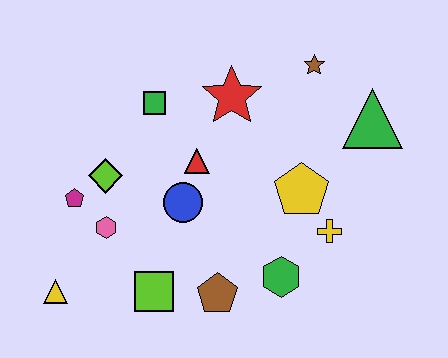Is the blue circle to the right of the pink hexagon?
Yes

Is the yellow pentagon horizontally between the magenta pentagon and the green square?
No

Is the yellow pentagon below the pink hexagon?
No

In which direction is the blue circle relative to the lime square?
The blue circle is above the lime square.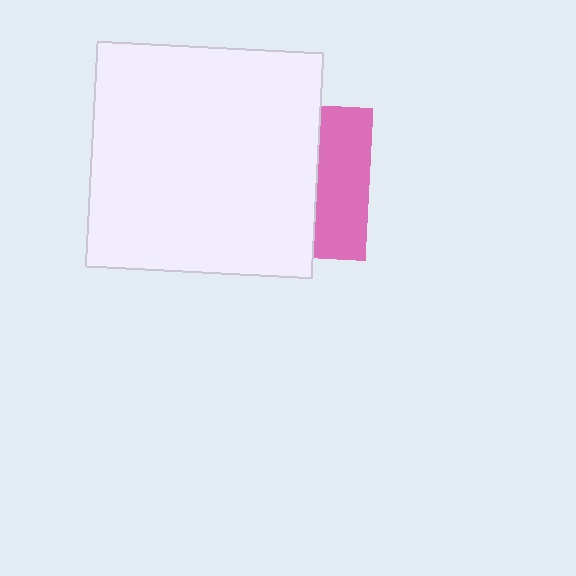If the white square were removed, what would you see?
You would see the complete pink square.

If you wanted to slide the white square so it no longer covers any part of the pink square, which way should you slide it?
Slide it left — that is the most direct way to separate the two shapes.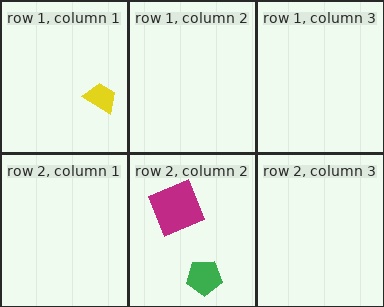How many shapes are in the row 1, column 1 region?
1.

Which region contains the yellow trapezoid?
The row 1, column 1 region.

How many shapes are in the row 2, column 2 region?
2.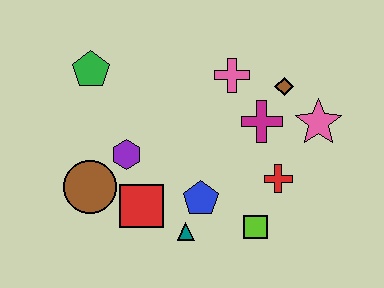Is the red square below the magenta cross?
Yes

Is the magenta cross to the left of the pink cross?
No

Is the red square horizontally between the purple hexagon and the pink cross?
Yes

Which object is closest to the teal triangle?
The blue pentagon is closest to the teal triangle.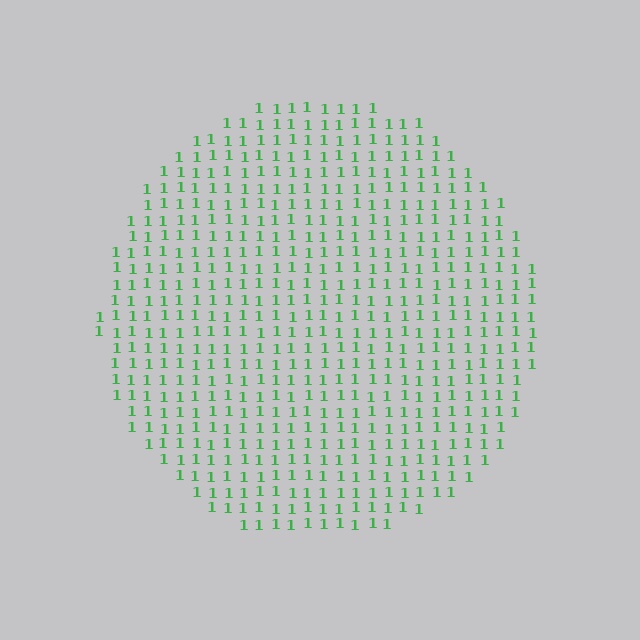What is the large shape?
The large shape is a circle.